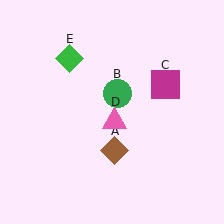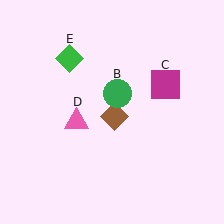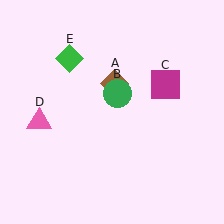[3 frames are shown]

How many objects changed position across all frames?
2 objects changed position: brown diamond (object A), pink triangle (object D).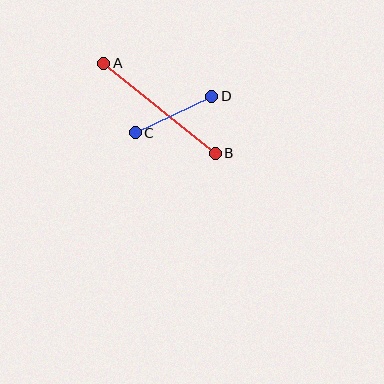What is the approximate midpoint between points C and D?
The midpoint is at approximately (174, 115) pixels.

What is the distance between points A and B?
The distance is approximately 144 pixels.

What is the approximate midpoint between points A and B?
The midpoint is at approximately (160, 108) pixels.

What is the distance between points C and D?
The distance is approximately 85 pixels.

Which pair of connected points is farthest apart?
Points A and B are farthest apart.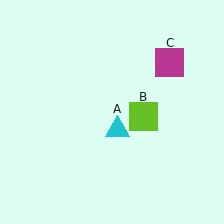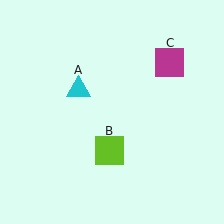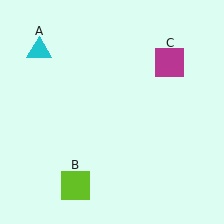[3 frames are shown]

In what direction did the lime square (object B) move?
The lime square (object B) moved down and to the left.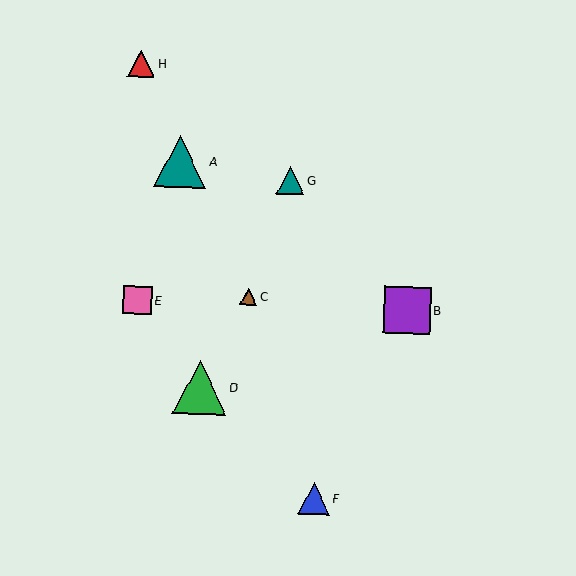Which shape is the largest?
The green triangle (labeled D) is the largest.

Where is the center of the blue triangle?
The center of the blue triangle is at (314, 498).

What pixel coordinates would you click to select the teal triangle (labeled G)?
Click at (290, 180) to select the teal triangle G.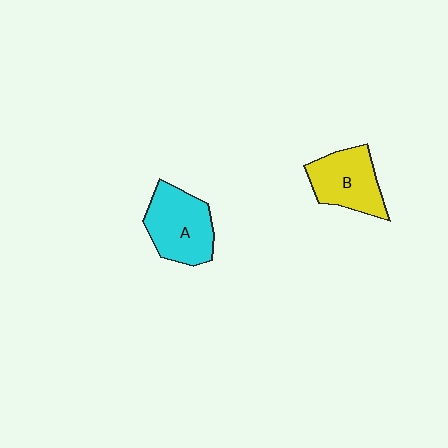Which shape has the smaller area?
Shape B (yellow).